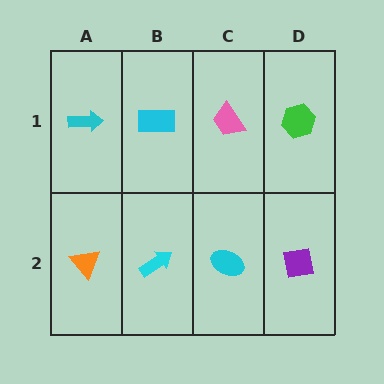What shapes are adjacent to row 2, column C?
A pink trapezoid (row 1, column C), a cyan arrow (row 2, column B), a purple square (row 2, column D).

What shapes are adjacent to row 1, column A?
An orange triangle (row 2, column A), a cyan rectangle (row 1, column B).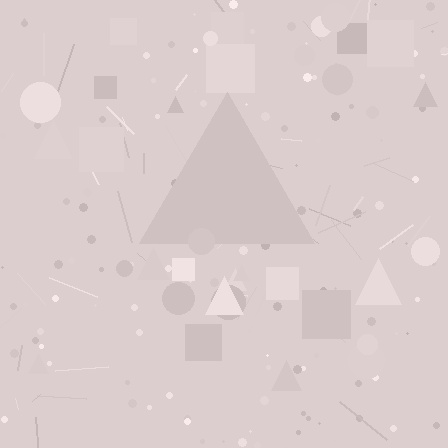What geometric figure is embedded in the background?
A triangle is embedded in the background.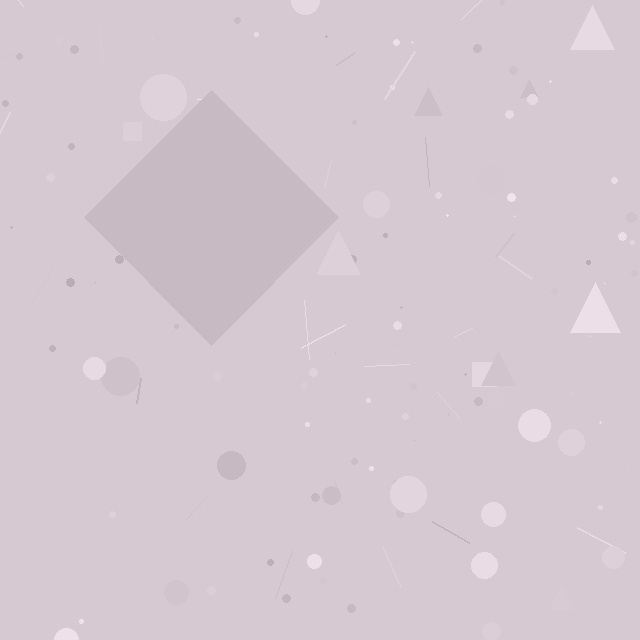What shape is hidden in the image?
A diamond is hidden in the image.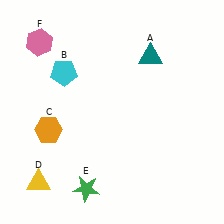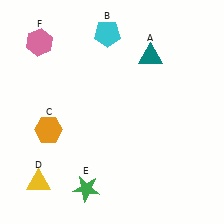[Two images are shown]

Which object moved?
The cyan pentagon (B) moved right.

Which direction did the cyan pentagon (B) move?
The cyan pentagon (B) moved right.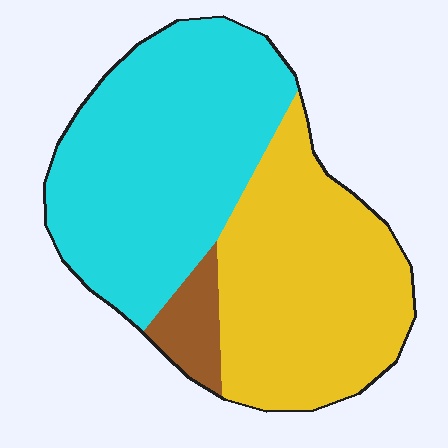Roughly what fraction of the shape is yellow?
Yellow covers roughly 45% of the shape.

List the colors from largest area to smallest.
From largest to smallest: cyan, yellow, brown.